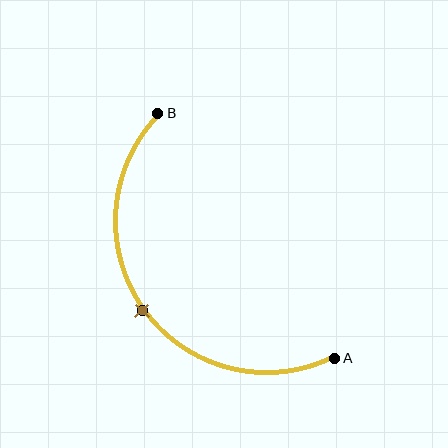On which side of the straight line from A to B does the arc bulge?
The arc bulges below and to the left of the straight line connecting A and B.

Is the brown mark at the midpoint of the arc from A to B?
Yes. The brown mark lies on the arc at equal arc-length from both A and B — it is the arc midpoint.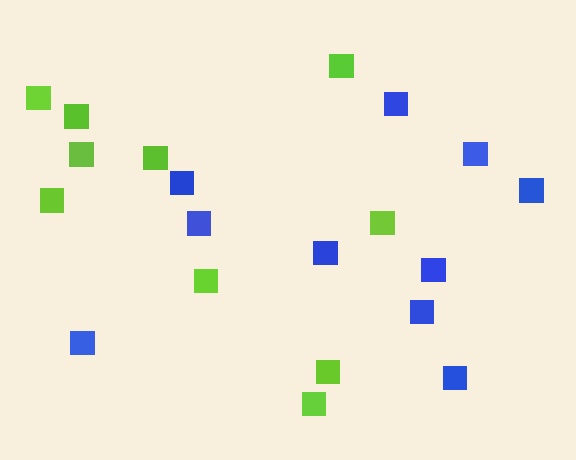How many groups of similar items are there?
There are 2 groups: one group of blue squares (10) and one group of lime squares (10).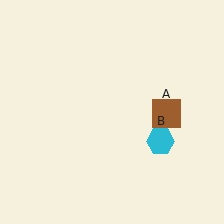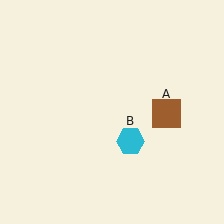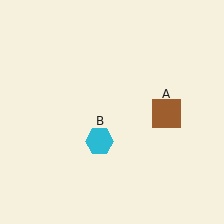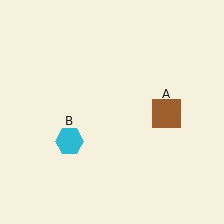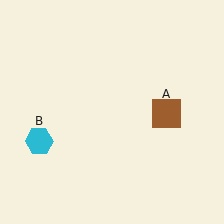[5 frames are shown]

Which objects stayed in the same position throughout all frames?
Brown square (object A) remained stationary.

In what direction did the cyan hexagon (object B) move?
The cyan hexagon (object B) moved left.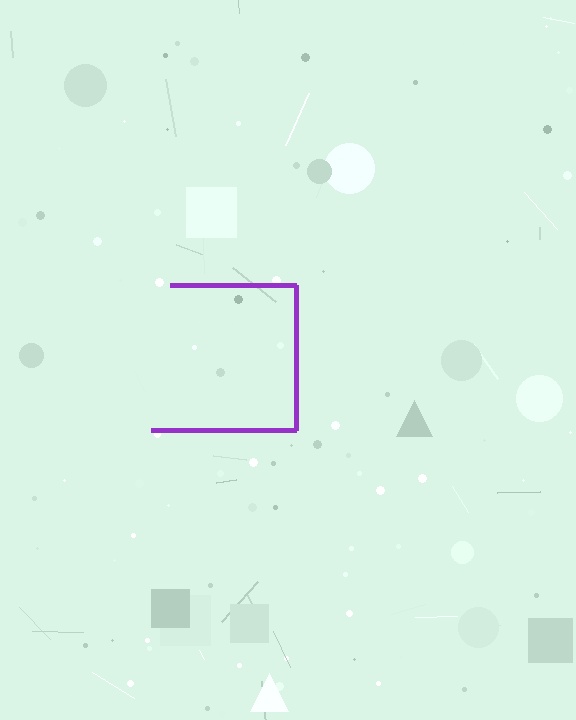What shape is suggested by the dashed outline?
The dashed outline suggests a square.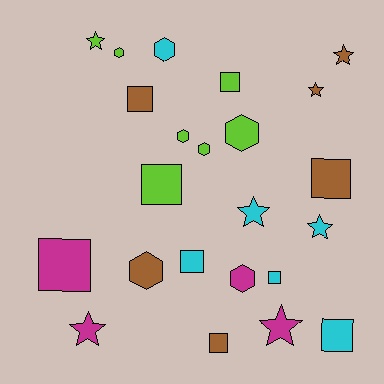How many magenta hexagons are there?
There is 1 magenta hexagon.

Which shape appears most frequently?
Square, with 9 objects.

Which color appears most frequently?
Lime, with 7 objects.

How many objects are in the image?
There are 23 objects.